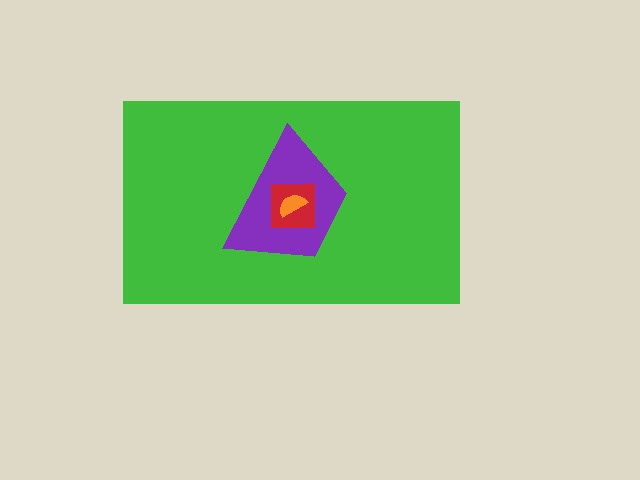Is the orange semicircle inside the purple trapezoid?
Yes.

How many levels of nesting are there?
4.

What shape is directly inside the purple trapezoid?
The red square.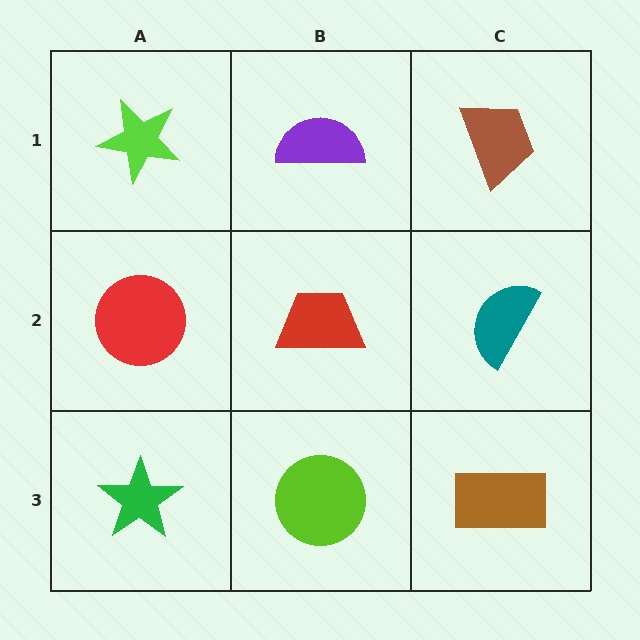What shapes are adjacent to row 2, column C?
A brown trapezoid (row 1, column C), a brown rectangle (row 3, column C), a red trapezoid (row 2, column B).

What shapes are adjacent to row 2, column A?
A lime star (row 1, column A), a green star (row 3, column A), a red trapezoid (row 2, column B).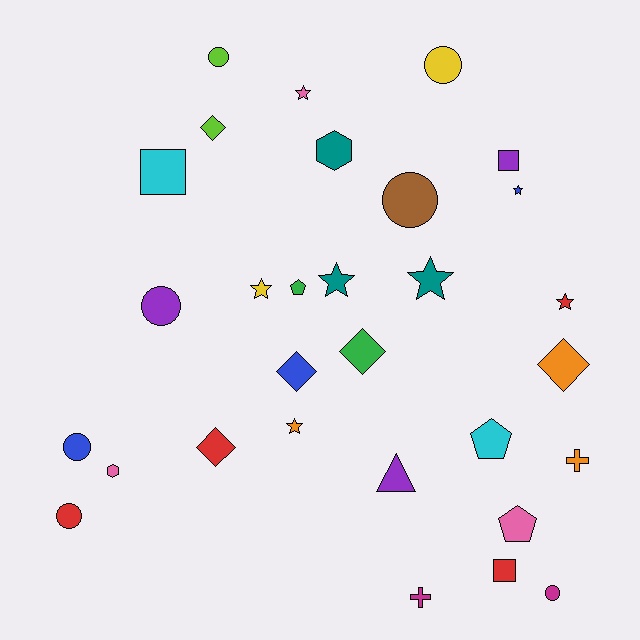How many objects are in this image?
There are 30 objects.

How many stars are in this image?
There are 7 stars.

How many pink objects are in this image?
There are 3 pink objects.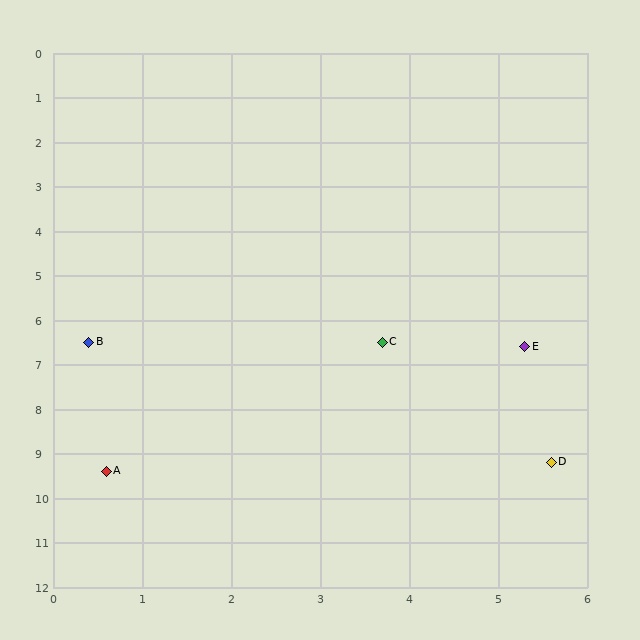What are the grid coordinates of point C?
Point C is at approximately (3.7, 6.5).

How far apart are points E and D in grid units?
Points E and D are about 2.6 grid units apart.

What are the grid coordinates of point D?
Point D is at approximately (5.6, 9.2).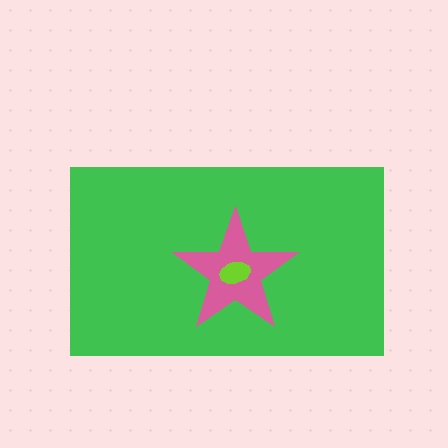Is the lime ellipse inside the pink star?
Yes.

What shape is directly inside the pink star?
The lime ellipse.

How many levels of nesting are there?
3.